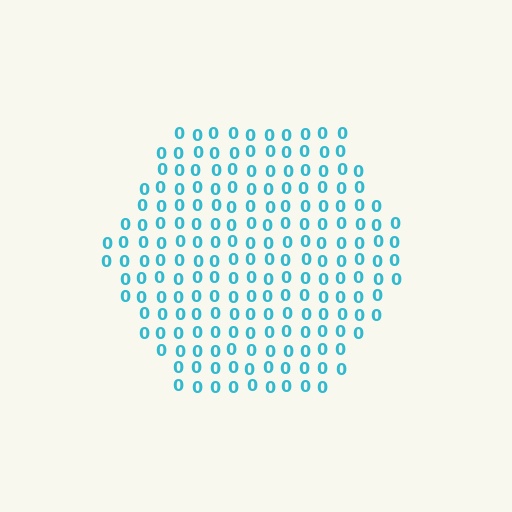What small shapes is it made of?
It is made of small digit 0's.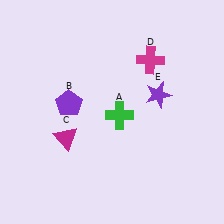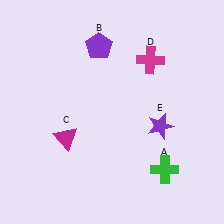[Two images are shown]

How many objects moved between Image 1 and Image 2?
3 objects moved between the two images.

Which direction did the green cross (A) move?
The green cross (A) moved down.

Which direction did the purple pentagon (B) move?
The purple pentagon (B) moved up.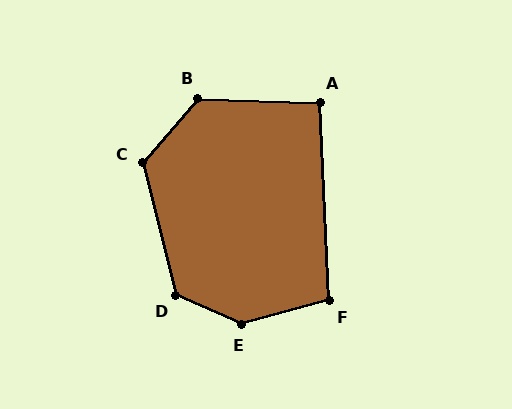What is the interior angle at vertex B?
Approximately 129 degrees (obtuse).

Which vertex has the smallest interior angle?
A, at approximately 94 degrees.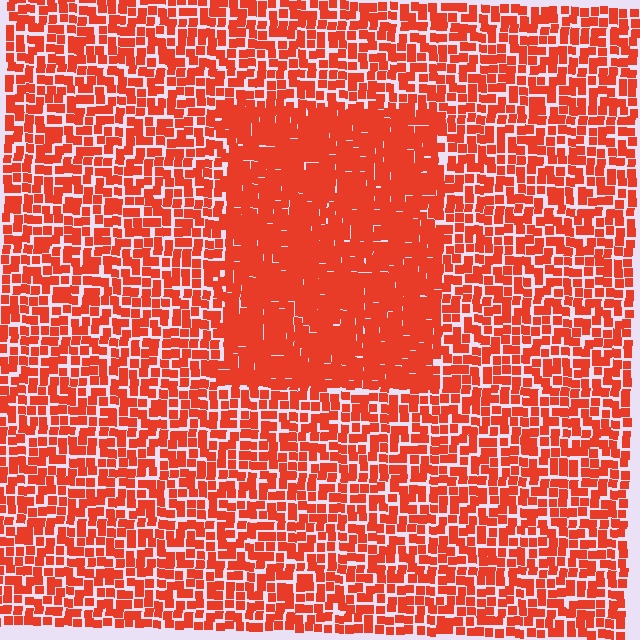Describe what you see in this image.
The image contains small red elements arranged at two different densities. A rectangle-shaped region is visible where the elements are more densely packed than the surrounding area.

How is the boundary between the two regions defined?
The boundary is defined by a change in element density (approximately 1.7x ratio). All elements are the same color, size, and shape.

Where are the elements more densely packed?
The elements are more densely packed inside the rectangle boundary.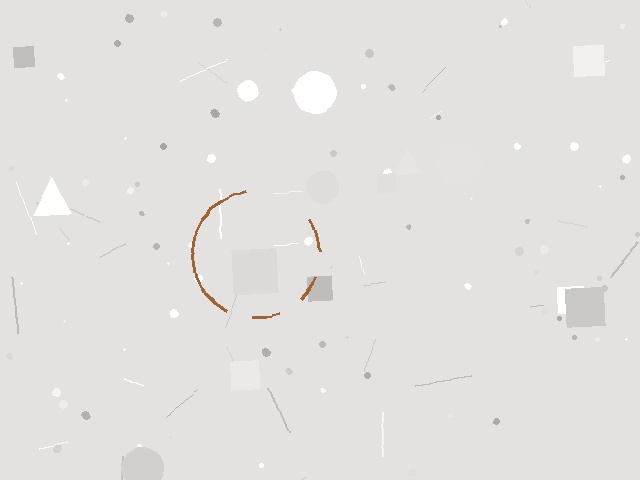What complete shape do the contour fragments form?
The contour fragments form a circle.